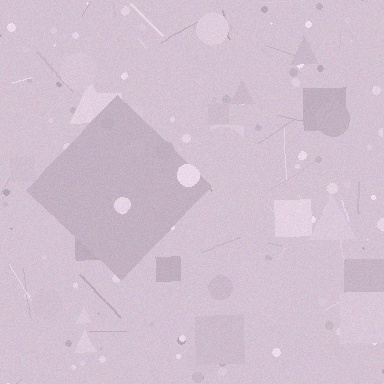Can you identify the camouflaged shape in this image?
The camouflaged shape is a diamond.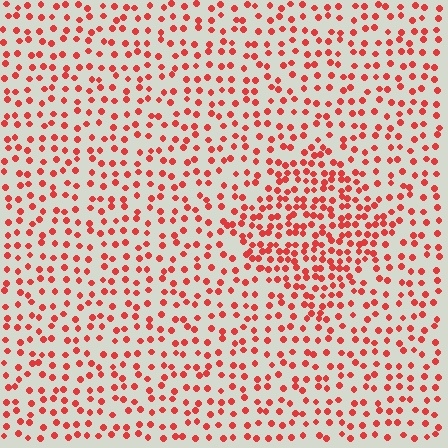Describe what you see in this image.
The image contains small red elements arranged at two different densities. A diamond-shaped region is visible where the elements are more densely packed than the surrounding area.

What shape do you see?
I see a diamond.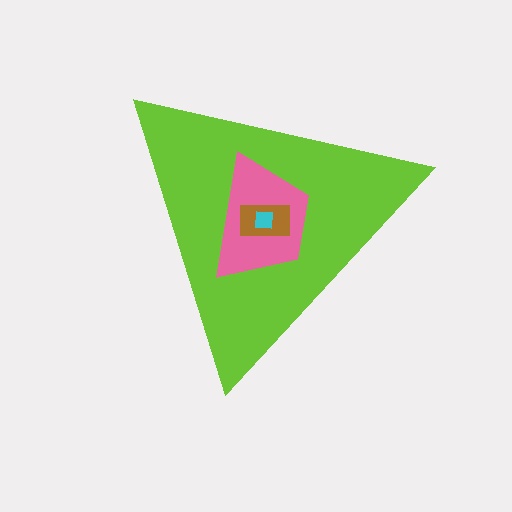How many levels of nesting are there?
4.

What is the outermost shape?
The lime triangle.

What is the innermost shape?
The cyan square.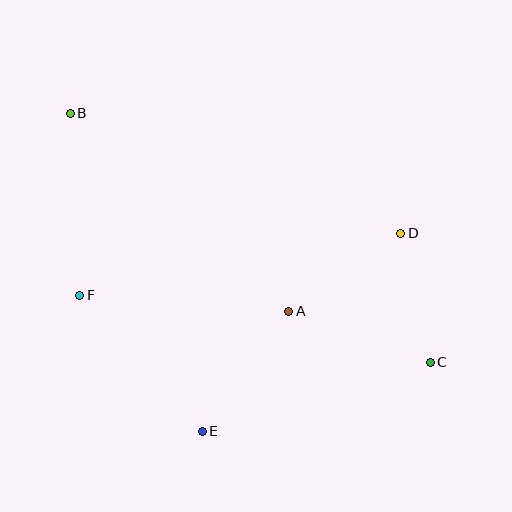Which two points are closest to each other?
Points C and D are closest to each other.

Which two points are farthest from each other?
Points B and C are farthest from each other.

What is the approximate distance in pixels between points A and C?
The distance between A and C is approximately 151 pixels.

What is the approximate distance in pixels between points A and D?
The distance between A and D is approximately 137 pixels.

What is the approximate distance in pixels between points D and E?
The distance between D and E is approximately 280 pixels.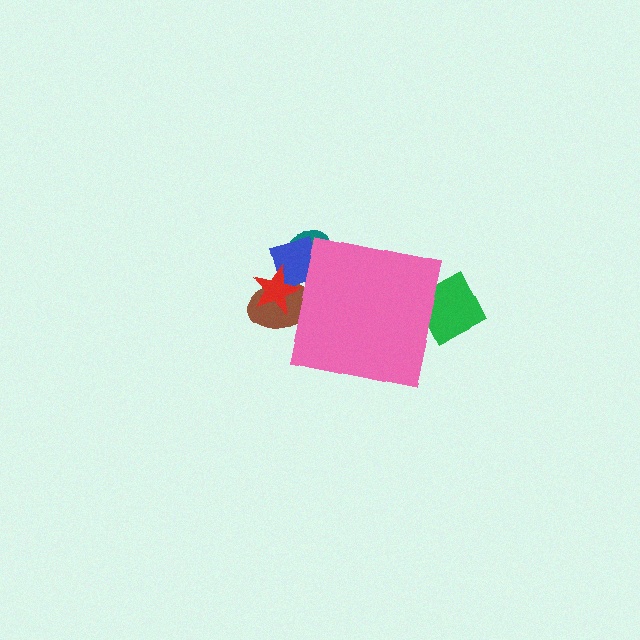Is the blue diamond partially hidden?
Yes, the blue diamond is partially hidden behind the pink square.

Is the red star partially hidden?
Yes, the red star is partially hidden behind the pink square.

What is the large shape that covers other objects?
A pink square.